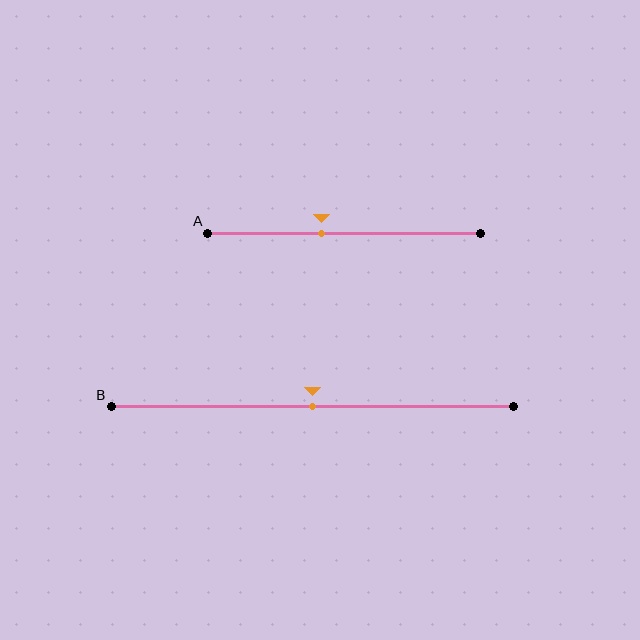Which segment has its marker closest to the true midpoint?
Segment B has its marker closest to the true midpoint.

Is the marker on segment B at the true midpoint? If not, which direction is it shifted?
Yes, the marker on segment B is at the true midpoint.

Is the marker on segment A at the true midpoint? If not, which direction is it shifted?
No, the marker on segment A is shifted to the left by about 8% of the segment length.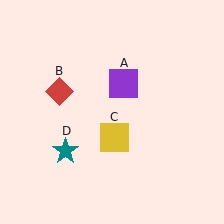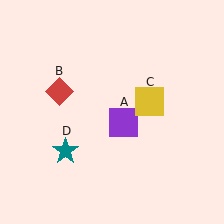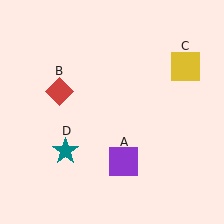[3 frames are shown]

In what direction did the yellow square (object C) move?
The yellow square (object C) moved up and to the right.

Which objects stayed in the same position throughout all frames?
Red diamond (object B) and teal star (object D) remained stationary.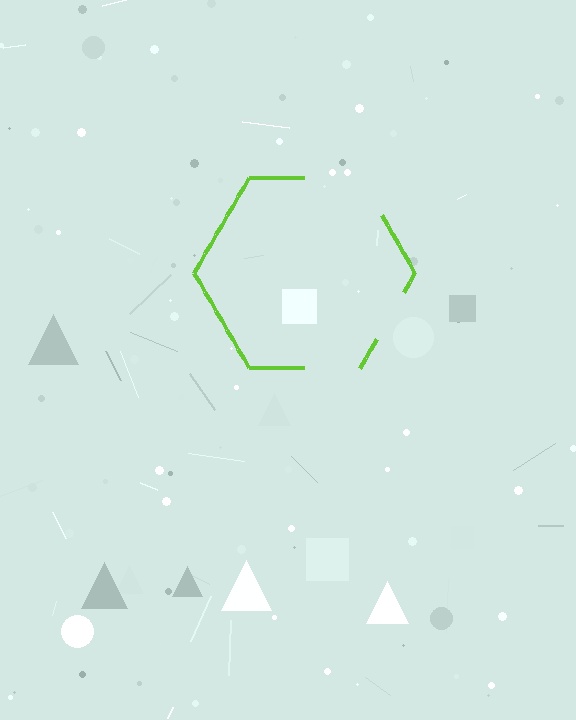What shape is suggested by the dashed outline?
The dashed outline suggests a hexagon.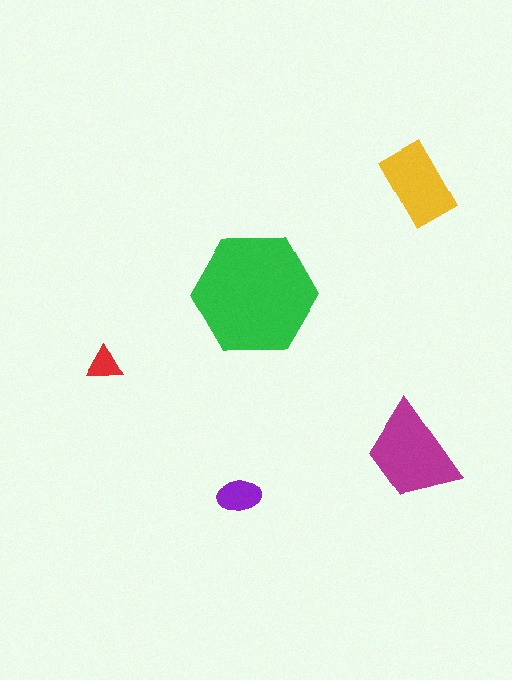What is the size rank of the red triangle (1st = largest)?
5th.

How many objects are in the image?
There are 5 objects in the image.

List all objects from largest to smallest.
The green hexagon, the magenta trapezoid, the yellow rectangle, the purple ellipse, the red triangle.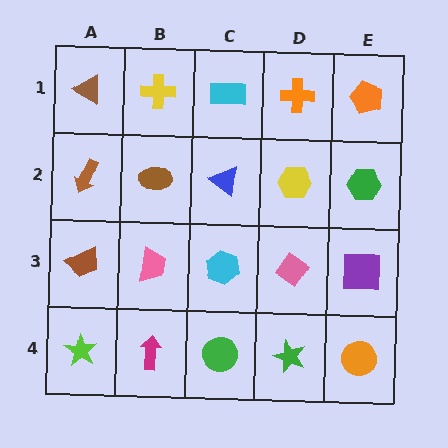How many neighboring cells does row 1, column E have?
2.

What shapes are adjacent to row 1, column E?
A green hexagon (row 2, column E), an orange cross (row 1, column D).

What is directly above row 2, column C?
A cyan rectangle.